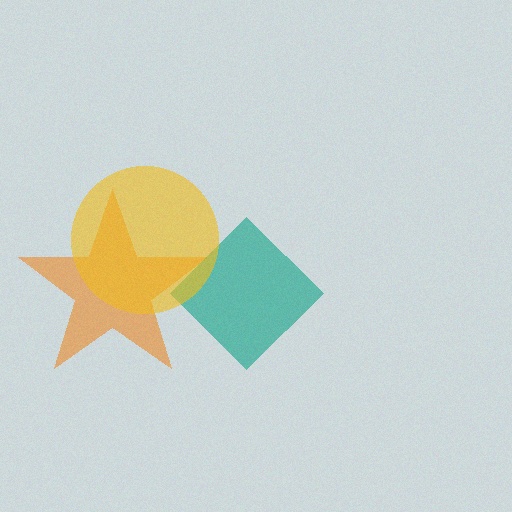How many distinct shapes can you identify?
There are 3 distinct shapes: an orange star, a teal diamond, a yellow circle.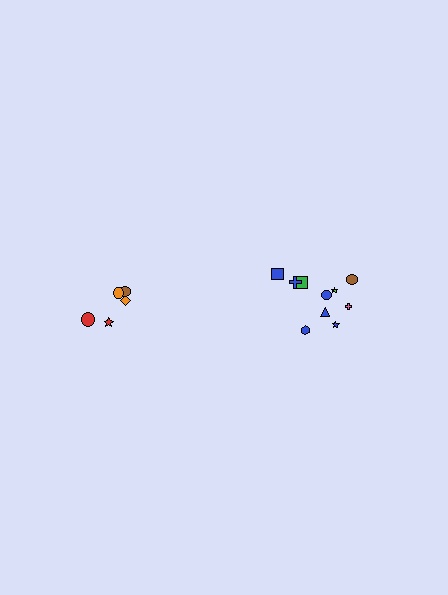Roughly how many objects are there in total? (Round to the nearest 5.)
Roughly 15 objects in total.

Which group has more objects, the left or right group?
The right group.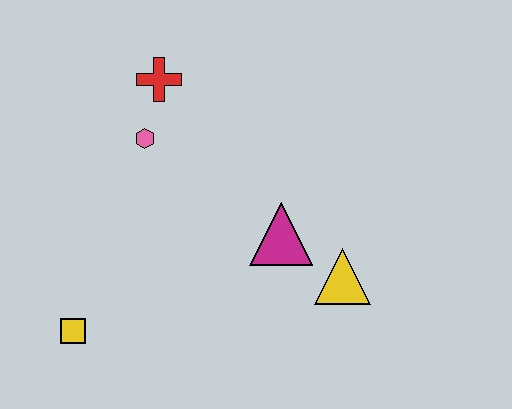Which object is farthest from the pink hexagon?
The yellow triangle is farthest from the pink hexagon.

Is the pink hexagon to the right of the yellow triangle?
No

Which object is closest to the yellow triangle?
The magenta triangle is closest to the yellow triangle.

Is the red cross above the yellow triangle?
Yes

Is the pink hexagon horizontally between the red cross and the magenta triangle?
No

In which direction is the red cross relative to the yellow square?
The red cross is above the yellow square.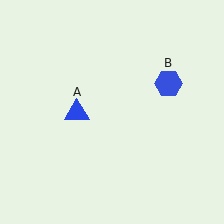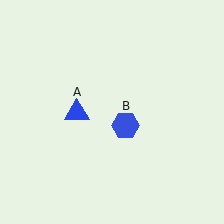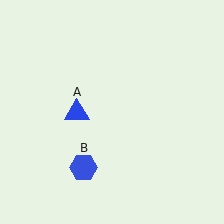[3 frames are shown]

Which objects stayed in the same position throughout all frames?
Blue triangle (object A) remained stationary.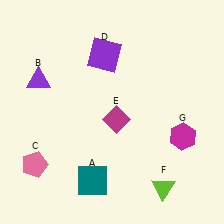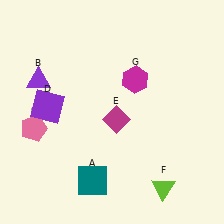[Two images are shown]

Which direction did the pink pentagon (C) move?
The pink pentagon (C) moved up.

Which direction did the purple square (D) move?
The purple square (D) moved left.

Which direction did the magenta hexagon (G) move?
The magenta hexagon (G) moved up.